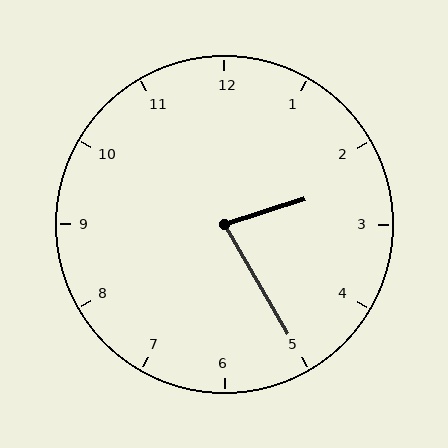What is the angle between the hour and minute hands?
Approximately 78 degrees.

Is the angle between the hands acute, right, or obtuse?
It is acute.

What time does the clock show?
2:25.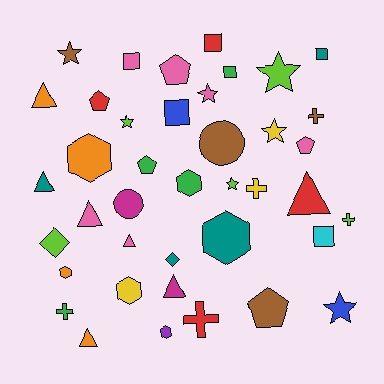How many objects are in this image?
There are 40 objects.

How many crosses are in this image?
There are 5 crosses.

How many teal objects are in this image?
There are 4 teal objects.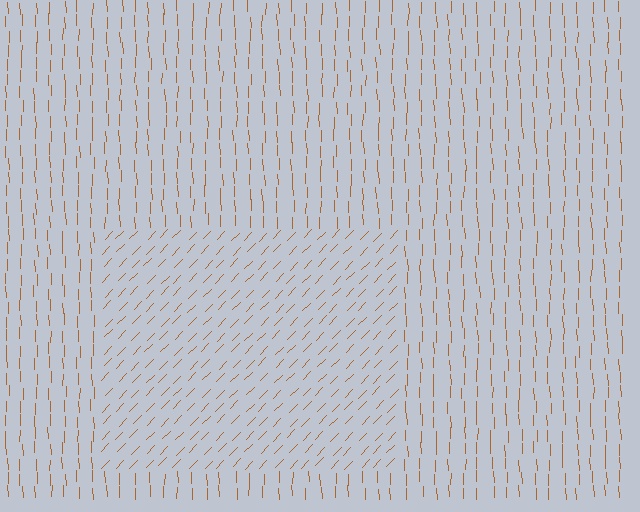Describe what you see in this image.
The image is filled with small brown line segments. A rectangle region in the image has lines oriented differently from the surrounding lines, creating a visible texture boundary.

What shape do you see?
I see a rectangle.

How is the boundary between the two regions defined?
The boundary is defined purely by a change in line orientation (approximately 45 degrees difference). All lines are the same color and thickness.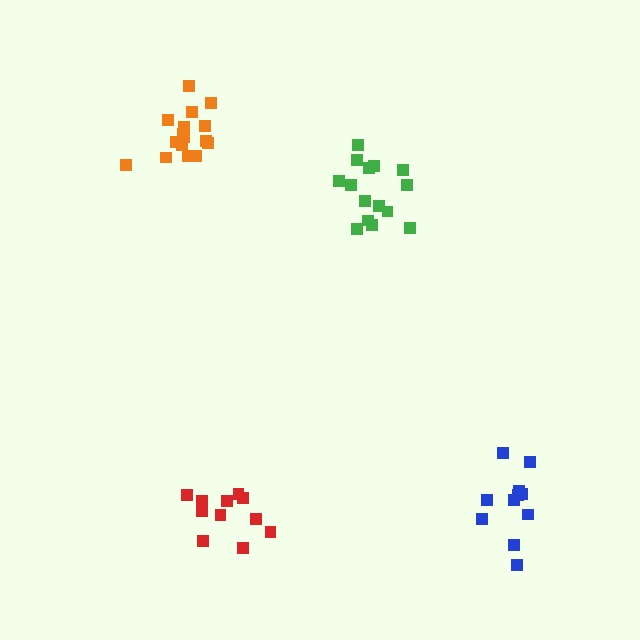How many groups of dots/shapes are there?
There are 4 groups.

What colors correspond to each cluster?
The clusters are colored: green, red, blue, orange.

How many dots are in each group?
Group 1: 15 dots, Group 2: 11 dots, Group 3: 11 dots, Group 4: 16 dots (53 total).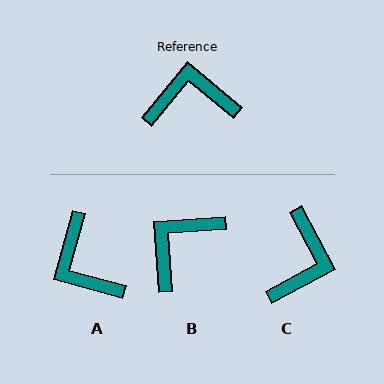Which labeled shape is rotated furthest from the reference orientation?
A, about 114 degrees away.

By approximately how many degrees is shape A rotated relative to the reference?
Approximately 114 degrees counter-clockwise.